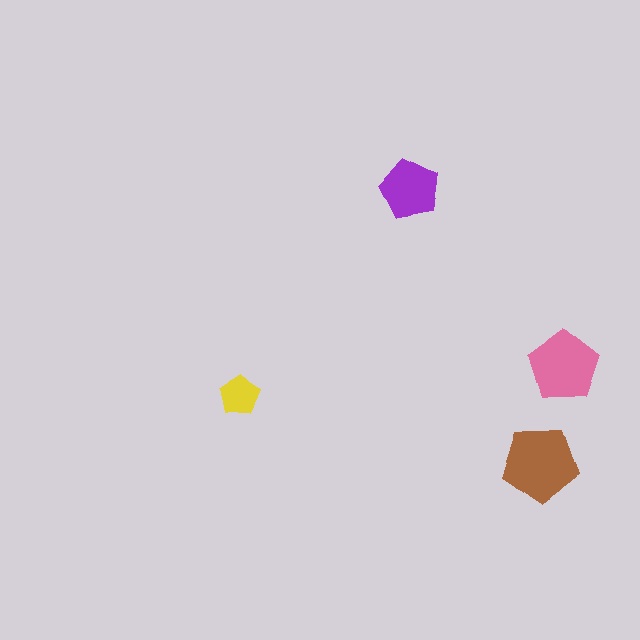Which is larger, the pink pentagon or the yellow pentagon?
The pink one.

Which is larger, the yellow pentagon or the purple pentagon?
The purple one.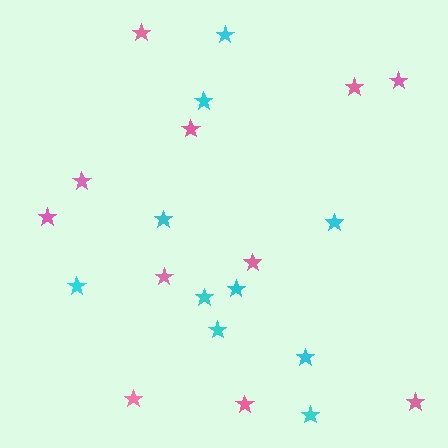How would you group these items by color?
There are 2 groups: one group of pink stars (11) and one group of cyan stars (10).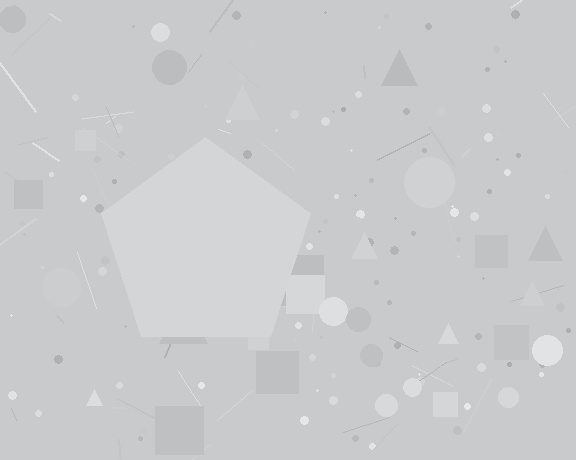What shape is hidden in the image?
A pentagon is hidden in the image.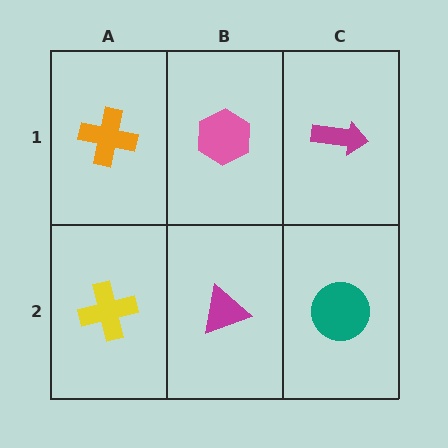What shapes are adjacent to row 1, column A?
A yellow cross (row 2, column A), a pink hexagon (row 1, column B).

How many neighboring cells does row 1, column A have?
2.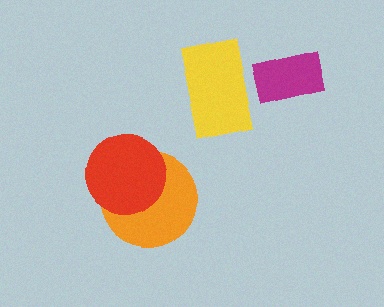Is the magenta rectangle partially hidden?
No, no other shape covers it.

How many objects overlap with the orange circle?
1 object overlaps with the orange circle.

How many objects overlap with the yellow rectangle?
0 objects overlap with the yellow rectangle.